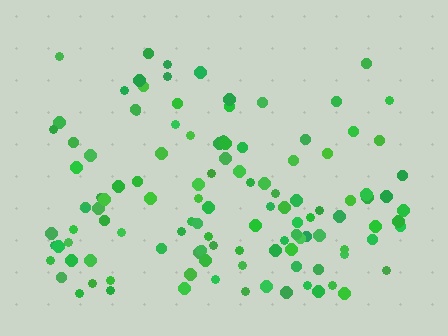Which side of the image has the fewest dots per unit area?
The top.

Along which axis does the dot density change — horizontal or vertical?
Vertical.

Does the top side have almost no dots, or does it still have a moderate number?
Still a moderate number, just noticeably fewer than the bottom.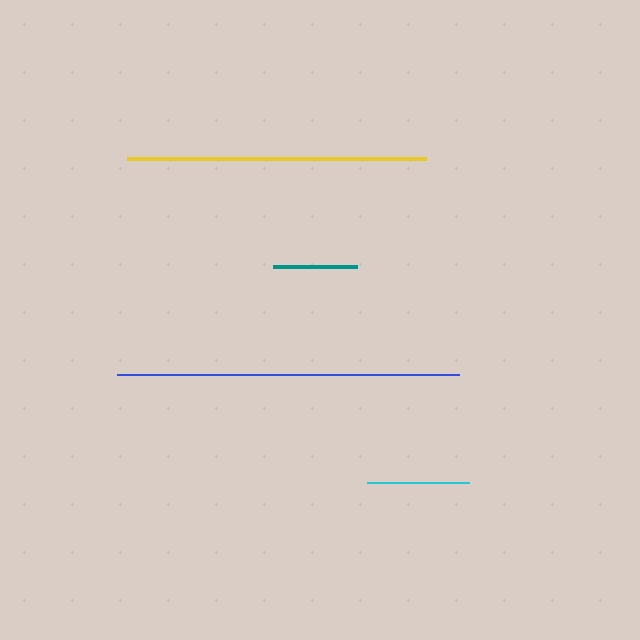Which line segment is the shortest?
The teal line is the shortest at approximately 84 pixels.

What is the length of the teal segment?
The teal segment is approximately 84 pixels long.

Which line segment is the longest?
The blue line is the longest at approximately 341 pixels.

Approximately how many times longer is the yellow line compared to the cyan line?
The yellow line is approximately 2.9 times the length of the cyan line.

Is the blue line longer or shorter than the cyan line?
The blue line is longer than the cyan line.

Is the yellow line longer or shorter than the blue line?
The blue line is longer than the yellow line.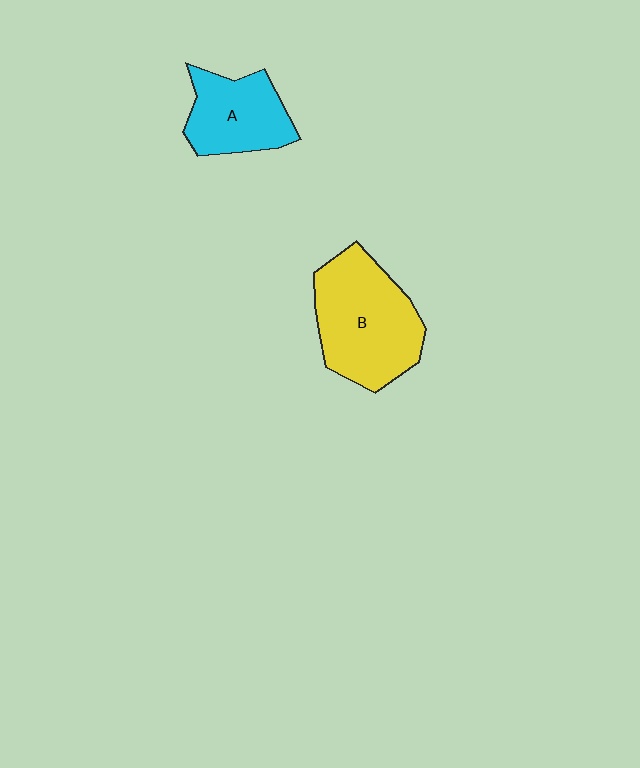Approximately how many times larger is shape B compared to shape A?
Approximately 1.5 times.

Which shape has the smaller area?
Shape A (cyan).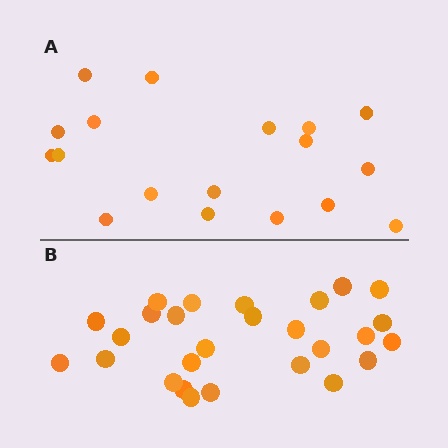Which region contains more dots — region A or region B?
Region B (the bottom region) has more dots.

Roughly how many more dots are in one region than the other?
Region B has roughly 8 or so more dots than region A.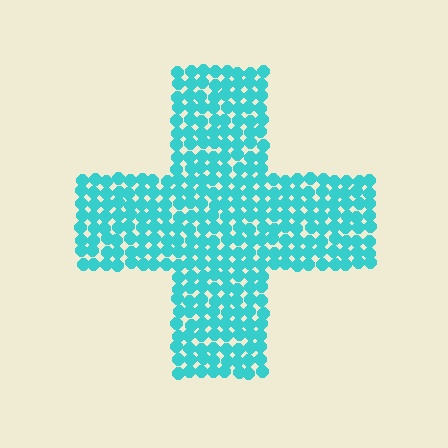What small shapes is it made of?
It is made of small circles.